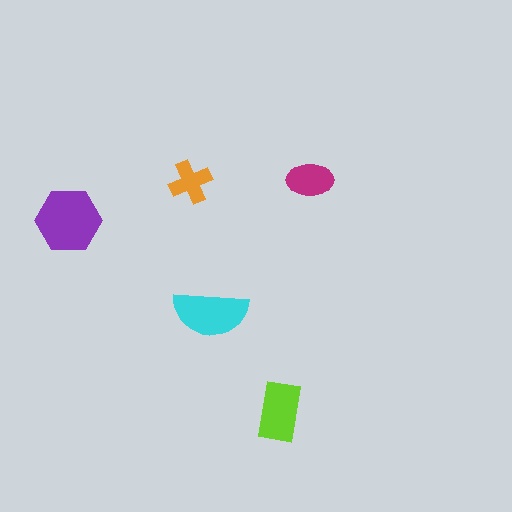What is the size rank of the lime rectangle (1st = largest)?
3rd.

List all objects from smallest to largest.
The orange cross, the magenta ellipse, the lime rectangle, the cyan semicircle, the purple hexagon.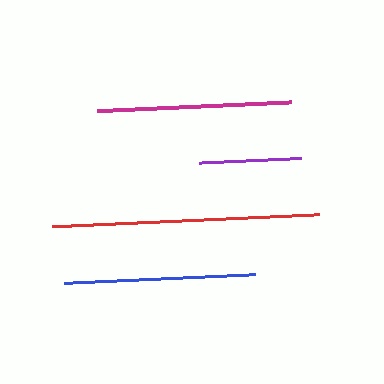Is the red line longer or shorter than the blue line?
The red line is longer than the blue line.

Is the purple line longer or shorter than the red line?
The red line is longer than the purple line.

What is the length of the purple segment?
The purple segment is approximately 102 pixels long.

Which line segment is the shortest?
The purple line is the shortest at approximately 102 pixels.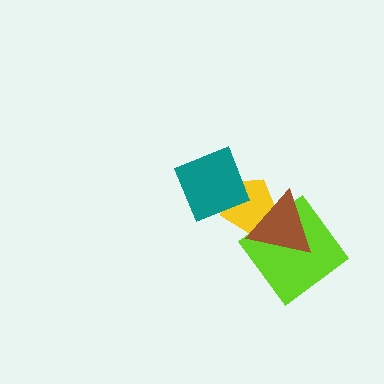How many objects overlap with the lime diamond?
1 object overlaps with the lime diamond.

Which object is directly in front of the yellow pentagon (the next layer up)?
The teal diamond is directly in front of the yellow pentagon.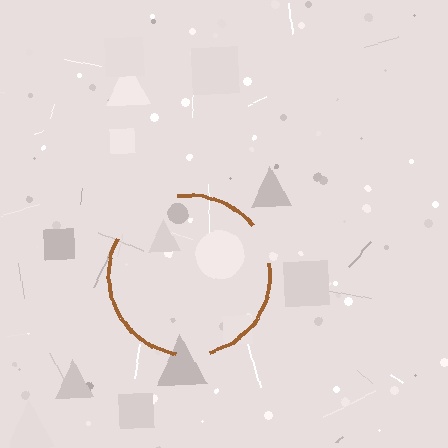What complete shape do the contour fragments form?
The contour fragments form a circle.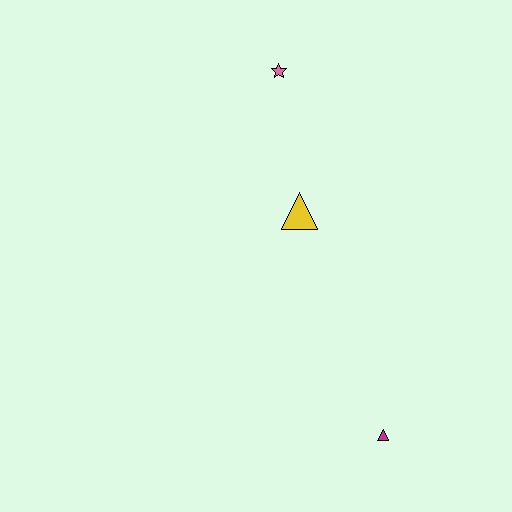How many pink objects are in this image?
There is 1 pink object.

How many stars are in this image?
There is 1 star.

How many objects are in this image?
There are 3 objects.